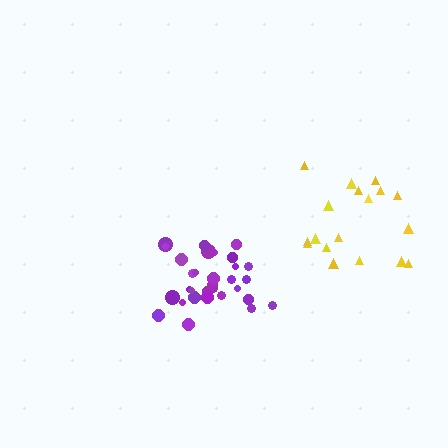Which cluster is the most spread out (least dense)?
Yellow.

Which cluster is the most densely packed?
Purple.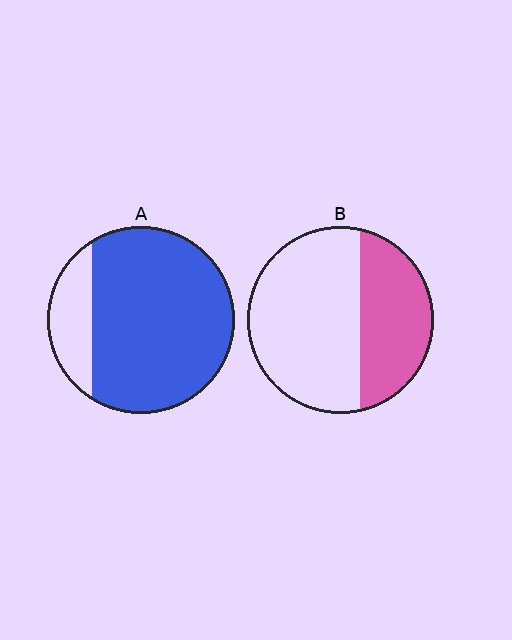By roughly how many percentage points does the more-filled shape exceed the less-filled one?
By roughly 45 percentage points (A over B).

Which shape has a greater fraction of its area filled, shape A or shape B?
Shape A.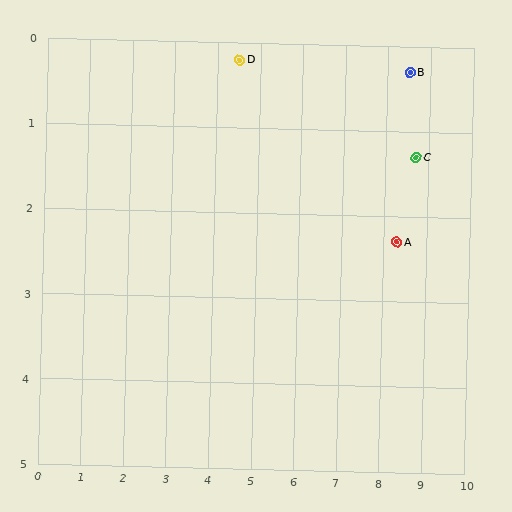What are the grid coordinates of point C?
Point C is at approximately (8.7, 1.3).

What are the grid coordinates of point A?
Point A is at approximately (8.3, 2.3).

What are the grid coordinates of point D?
Point D is at approximately (4.5, 0.2).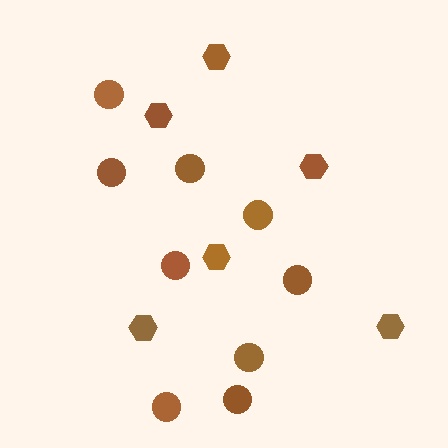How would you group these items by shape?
There are 2 groups: one group of circles (9) and one group of hexagons (6).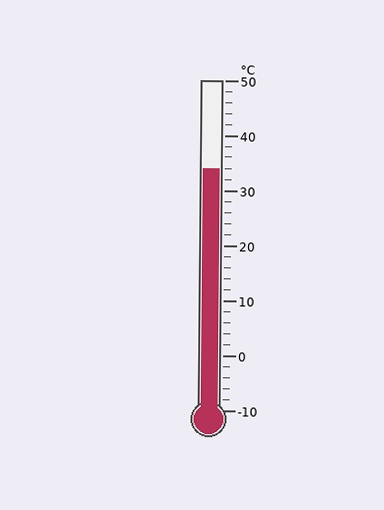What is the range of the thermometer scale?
The thermometer scale ranges from -10°C to 50°C.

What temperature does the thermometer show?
The thermometer shows approximately 34°C.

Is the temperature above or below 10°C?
The temperature is above 10°C.